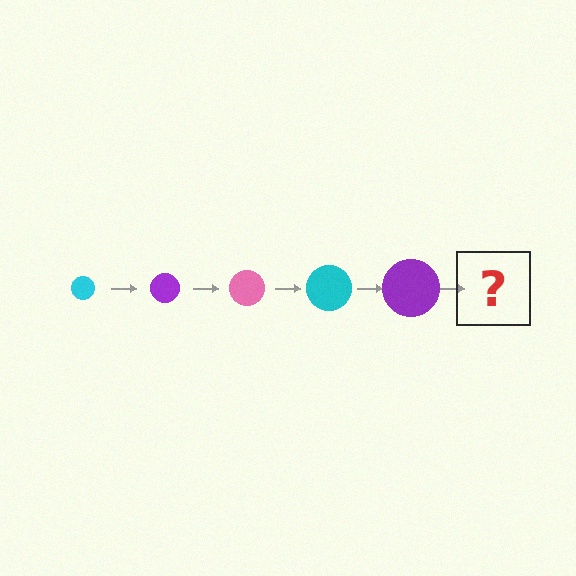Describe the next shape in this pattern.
It should be a pink circle, larger than the previous one.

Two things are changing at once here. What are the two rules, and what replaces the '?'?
The two rules are that the circle grows larger each step and the color cycles through cyan, purple, and pink. The '?' should be a pink circle, larger than the previous one.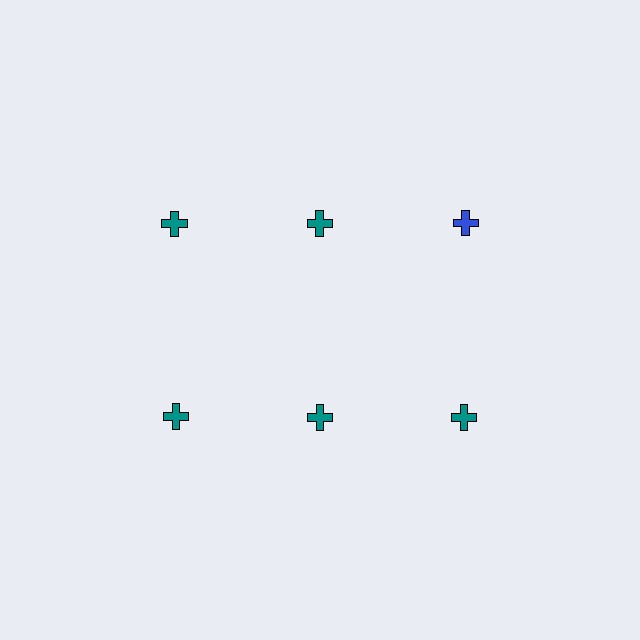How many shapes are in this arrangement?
There are 6 shapes arranged in a grid pattern.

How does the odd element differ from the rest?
It has a different color: blue instead of teal.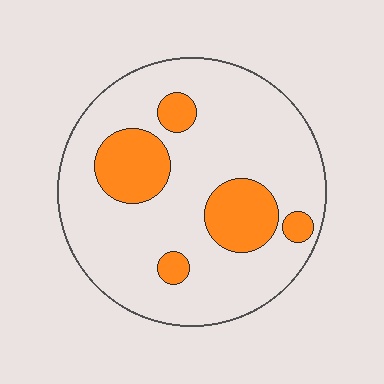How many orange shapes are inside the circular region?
5.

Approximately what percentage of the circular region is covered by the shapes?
Approximately 20%.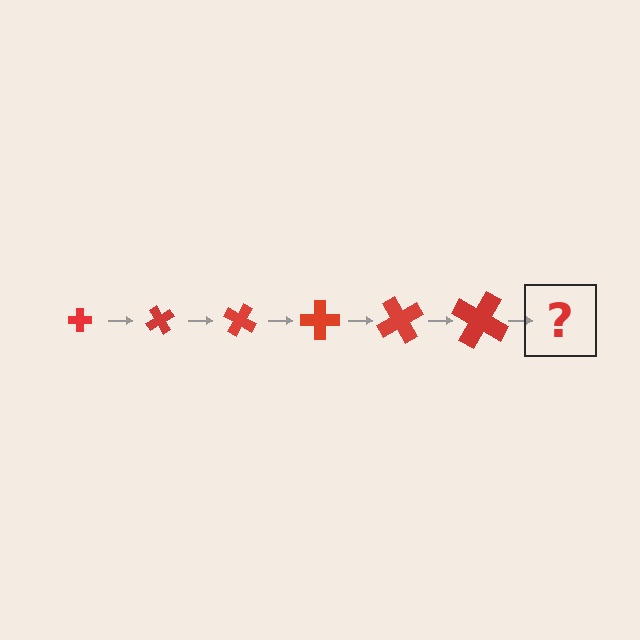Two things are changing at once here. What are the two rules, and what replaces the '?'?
The two rules are that the cross grows larger each step and it rotates 60 degrees each step. The '?' should be a cross, larger than the previous one and rotated 360 degrees from the start.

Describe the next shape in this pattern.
It should be a cross, larger than the previous one and rotated 360 degrees from the start.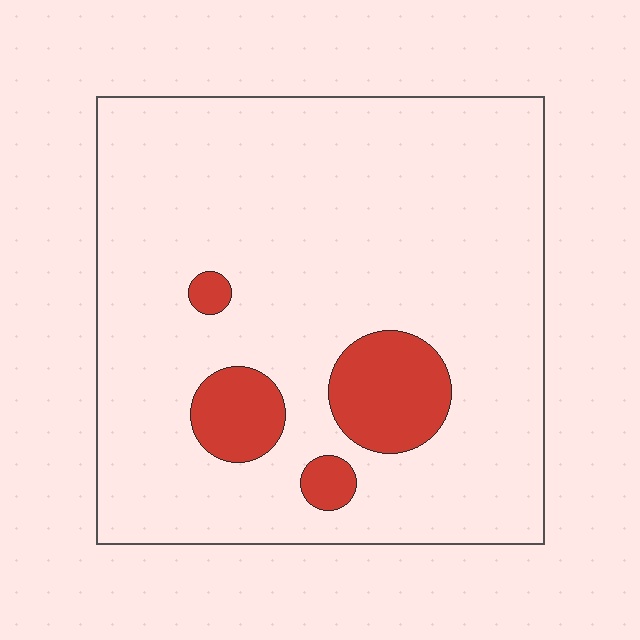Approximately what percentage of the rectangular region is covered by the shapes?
Approximately 10%.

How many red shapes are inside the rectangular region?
4.